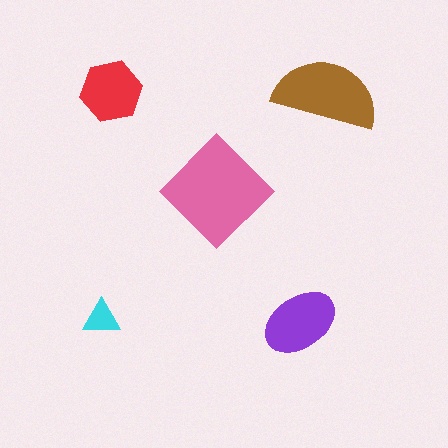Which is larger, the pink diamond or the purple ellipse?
The pink diamond.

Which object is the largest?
The pink diamond.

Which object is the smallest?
The cyan triangle.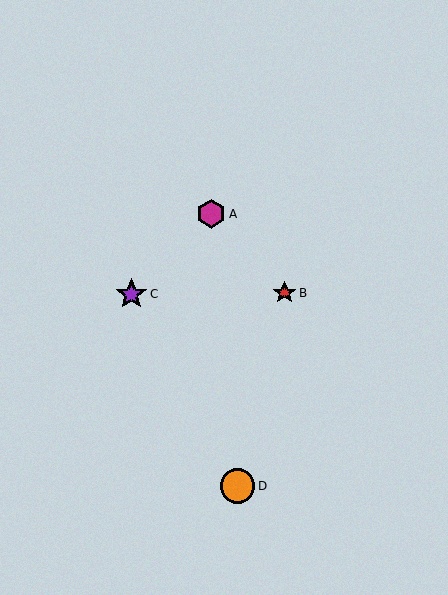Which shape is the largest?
The orange circle (labeled D) is the largest.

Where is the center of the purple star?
The center of the purple star is at (131, 294).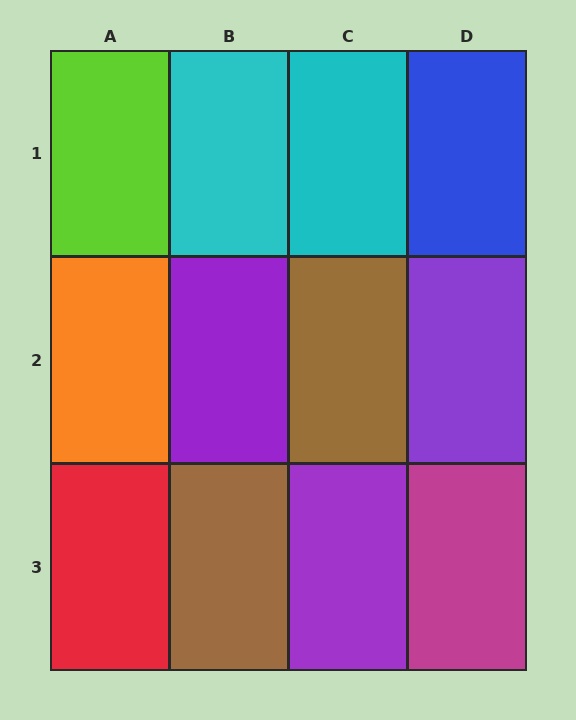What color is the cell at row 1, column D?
Blue.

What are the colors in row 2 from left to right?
Orange, purple, brown, purple.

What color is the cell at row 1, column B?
Cyan.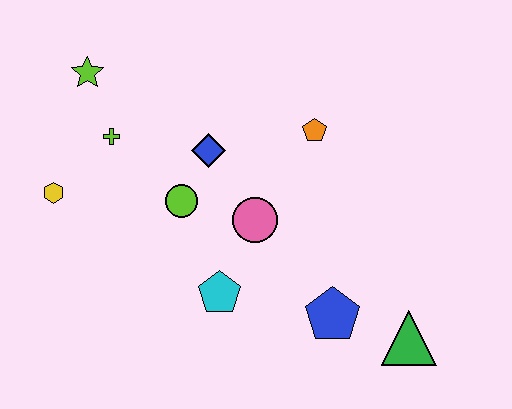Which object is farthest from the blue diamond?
The green triangle is farthest from the blue diamond.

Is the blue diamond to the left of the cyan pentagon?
Yes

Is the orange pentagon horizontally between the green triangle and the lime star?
Yes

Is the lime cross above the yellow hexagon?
Yes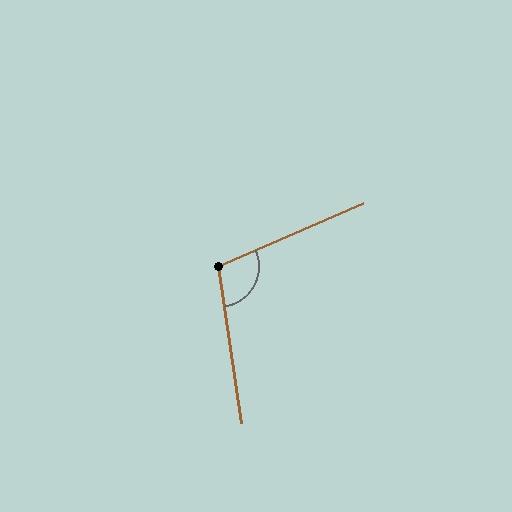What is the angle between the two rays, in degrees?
Approximately 105 degrees.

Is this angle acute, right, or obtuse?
It is obtuse.